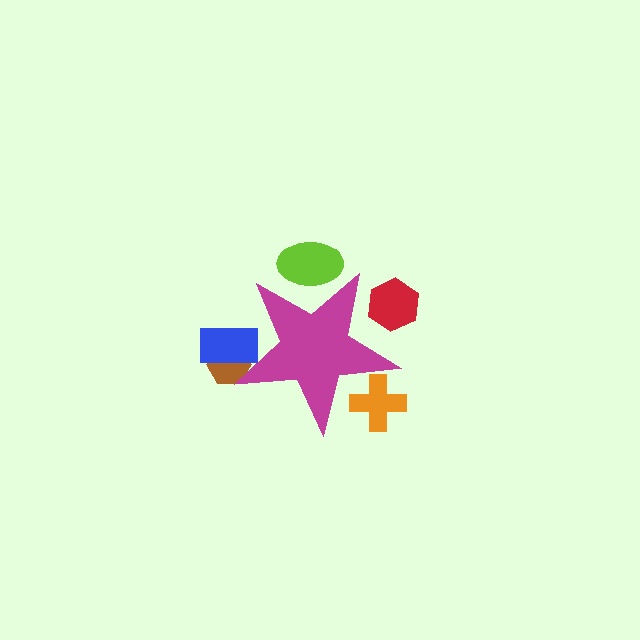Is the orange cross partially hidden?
Yes, the orange cross is partially hidden behind the magenta star.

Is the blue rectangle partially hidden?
Yes, the blue rectangle is partially hidden behind the magenta star.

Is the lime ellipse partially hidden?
Yes, the lime ellipse is partially hidden behind the magenta star.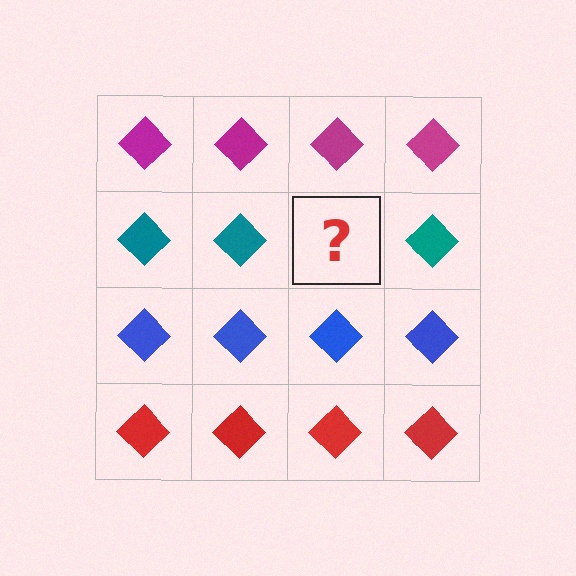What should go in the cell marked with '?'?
The missing cell should contain a teal diamond.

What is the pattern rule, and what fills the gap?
The rule is that each row has a consistent color. The gap should be filled with a teal diamond.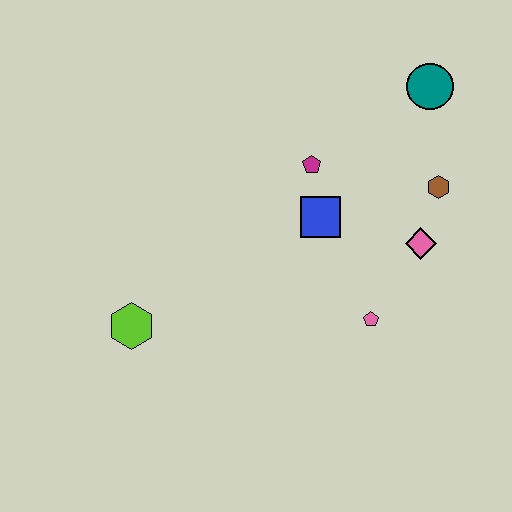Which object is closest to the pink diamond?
The brown hexagon is closest to the pink diamond.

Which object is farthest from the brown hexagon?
The lime hexagon is farthest from the brown hexagon.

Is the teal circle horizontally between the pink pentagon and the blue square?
No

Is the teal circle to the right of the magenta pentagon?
Yes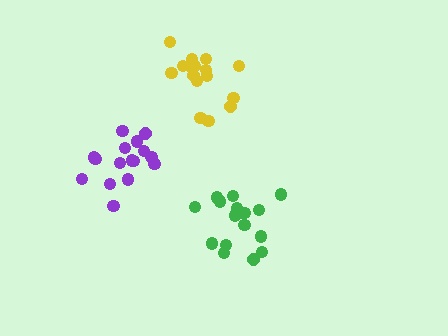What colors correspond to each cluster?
The clusters are colored: green, purple, yellow.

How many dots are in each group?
Group 1: 17 dots, Group 2: 16 dots, Group 3: 16 dots (49 total).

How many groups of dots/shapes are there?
There are 3 groups.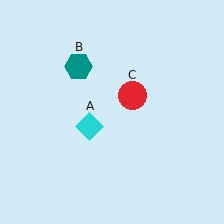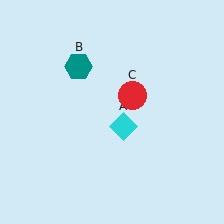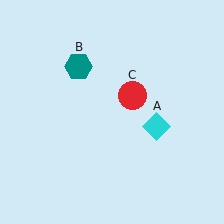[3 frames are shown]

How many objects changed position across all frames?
1 object changed position: cyan diamond (object A).